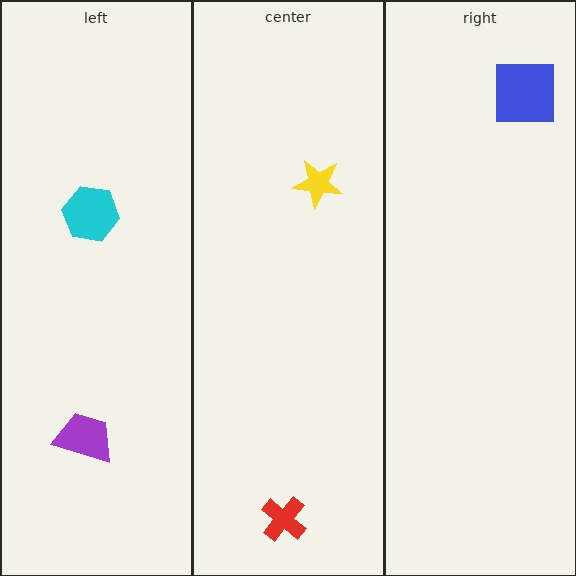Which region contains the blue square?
The right region.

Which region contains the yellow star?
The center region.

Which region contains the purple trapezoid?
The left region.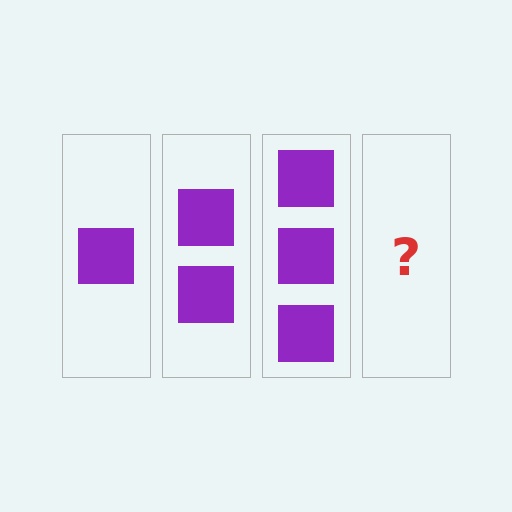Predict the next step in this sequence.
The next step is 4 squares.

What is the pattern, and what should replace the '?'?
The pattern is that each step adds one more square. The '?' should be 4 squares.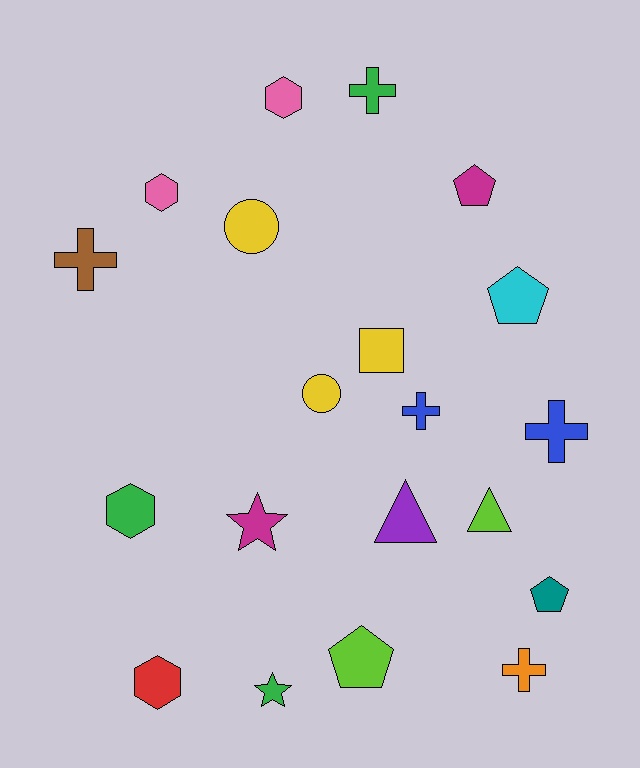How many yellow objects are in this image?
There are 3 yellow objects.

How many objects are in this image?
There are 20 objects.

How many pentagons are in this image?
There are 4 pentagons.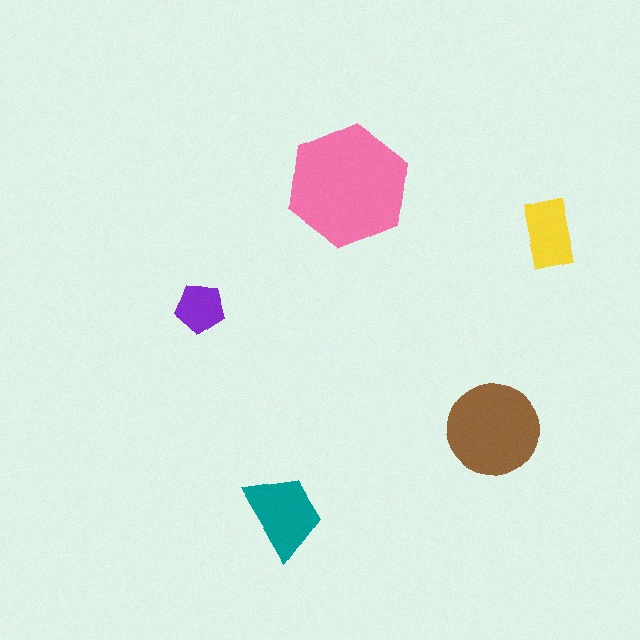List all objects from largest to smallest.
The pink hexagon, the brown circle, the teal trapezoid, the yellow rectangle, the purple pentagon.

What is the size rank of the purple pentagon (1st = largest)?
5th.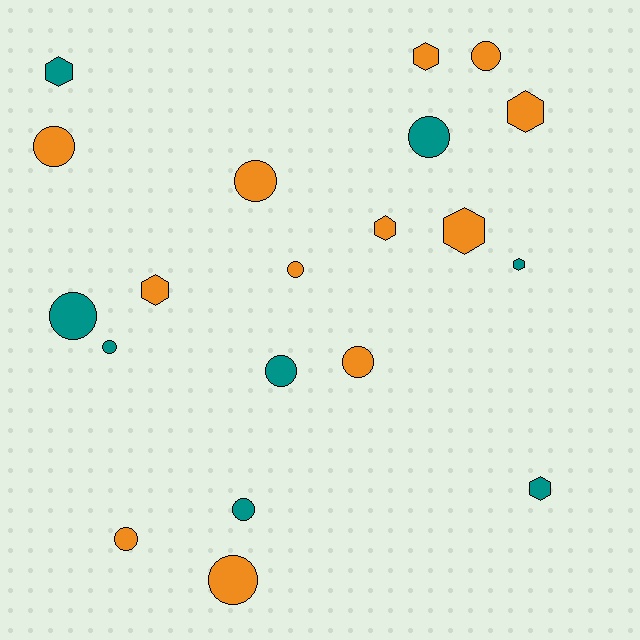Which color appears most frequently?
Orange, with 12 objects.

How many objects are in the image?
There are 20 objects.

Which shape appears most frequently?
Circle, with 12 objects.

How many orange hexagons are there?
There are 5 orange hexagons.